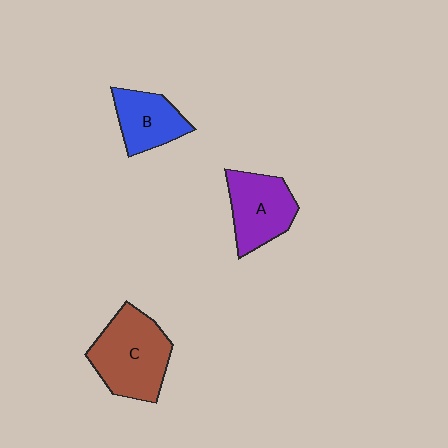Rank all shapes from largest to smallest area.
From largest to smallest: C (brown), A (purple), B (blue).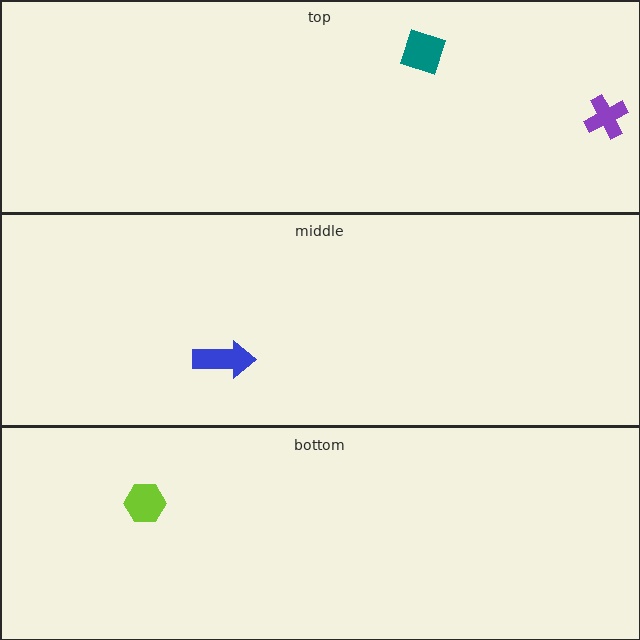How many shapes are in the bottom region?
1.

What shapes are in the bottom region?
The lime hexagon.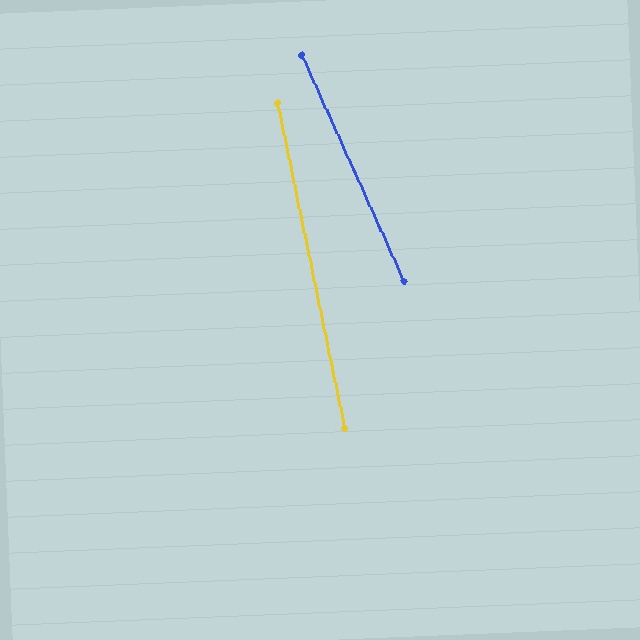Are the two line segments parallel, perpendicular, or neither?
Neither parallel nor perpendicular — they differ by about 13°.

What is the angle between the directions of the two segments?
Approximately 13 degrees.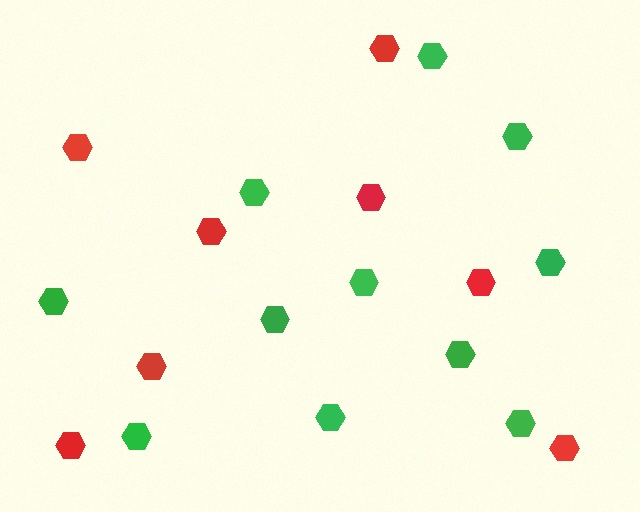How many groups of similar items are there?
There are 2 groups: one group of green hexagons (11) and one group of red hexagons (8).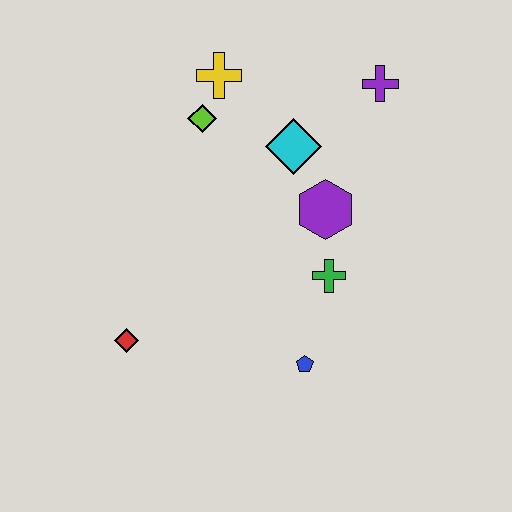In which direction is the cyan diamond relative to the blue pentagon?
The cyan diamond is above the blue pentagon.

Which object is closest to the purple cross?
The cyan diamond is closest to the purple cross.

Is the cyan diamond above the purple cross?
No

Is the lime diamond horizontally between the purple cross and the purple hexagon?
No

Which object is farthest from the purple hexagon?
The red diamond is farthest from the purple hexagon.